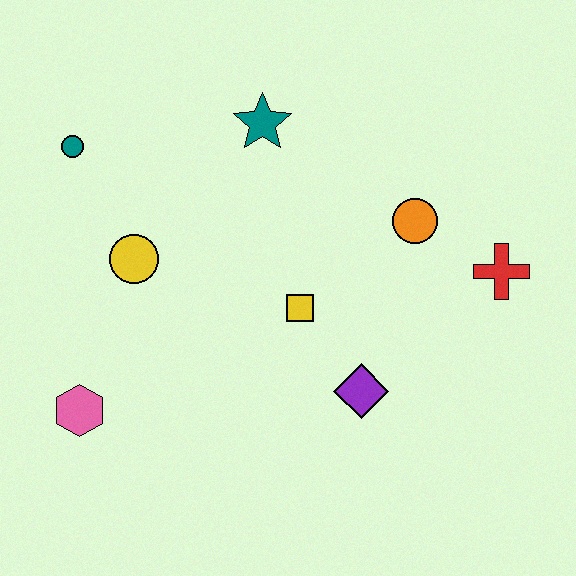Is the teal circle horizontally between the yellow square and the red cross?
No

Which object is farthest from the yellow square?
The teal circle is farthest from the yellow square.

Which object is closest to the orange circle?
The red cross is closest to the orange circle.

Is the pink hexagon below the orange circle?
Yes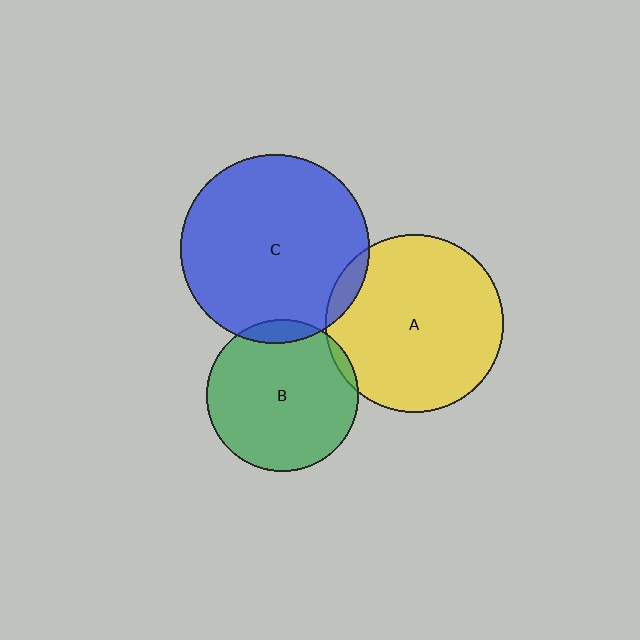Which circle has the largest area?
Circle C (blue).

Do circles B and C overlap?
Yes.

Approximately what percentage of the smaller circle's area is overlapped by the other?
Approximately 10%.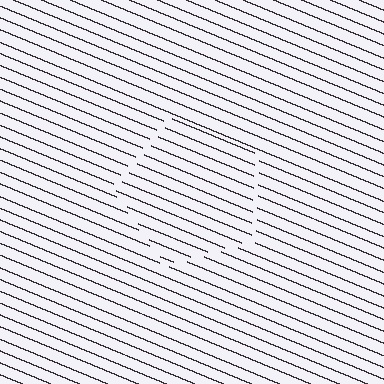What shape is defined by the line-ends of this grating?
An illusory pentagon. The interior of the shape contains the same grating, shifted by half a period — the contour is defined by the phase discontinuity where line-ends from the inner and outer gratings abut.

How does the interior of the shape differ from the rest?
The interior of the shape contains the same grating, shifted by half a period — the contour is defined by the phase discontinuity where line-ends from the inner and outer gratings abut.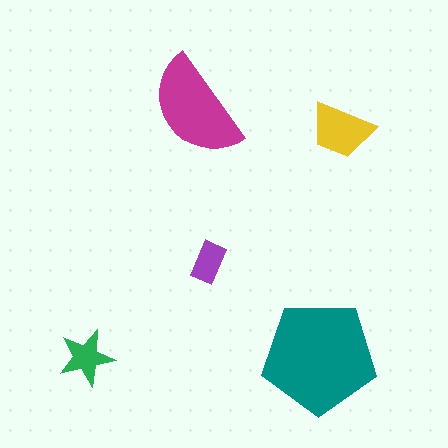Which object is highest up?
The magenta semicircle is topmost.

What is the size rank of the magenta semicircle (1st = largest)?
2nd.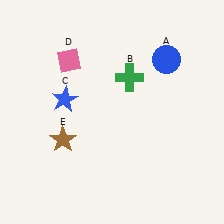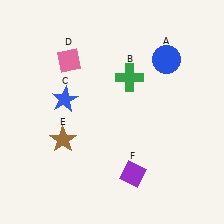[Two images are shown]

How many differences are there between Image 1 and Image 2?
There is 1 difference between the two images.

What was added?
A purple diamond (F) was added in Image 2.